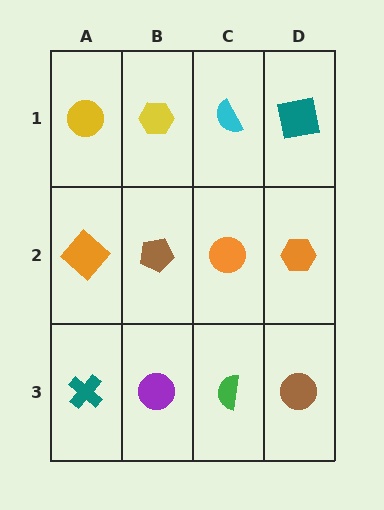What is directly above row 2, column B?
A yellow hexagon.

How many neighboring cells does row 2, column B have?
4.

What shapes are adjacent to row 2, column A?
A yellow circle (row 1, column A), a teal cross (row 3, column A), a brown pentagon (row 2, column B).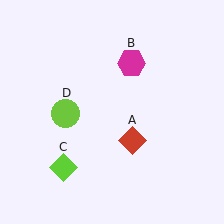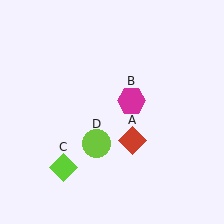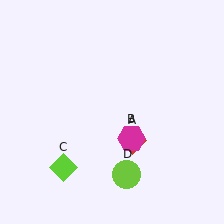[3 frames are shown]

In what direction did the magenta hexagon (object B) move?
The magenta hexagon (object B) moved down.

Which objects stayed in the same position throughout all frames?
Red diamond (object A) and lime diamond (object C) remained stationary.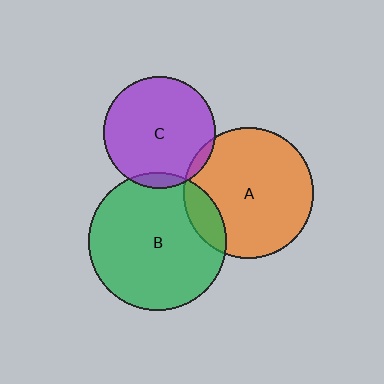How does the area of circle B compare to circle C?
Approximately 1.5 times.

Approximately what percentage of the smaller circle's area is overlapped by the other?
Approximately 15%.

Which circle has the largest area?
Circle B (green).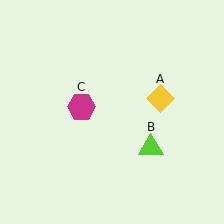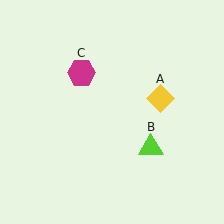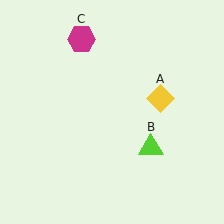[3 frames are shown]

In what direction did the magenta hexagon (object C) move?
The magenta hexagon (object C) moved up.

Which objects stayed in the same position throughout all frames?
Yellow diamond (object A) and lime triangle (object B) remained stationary.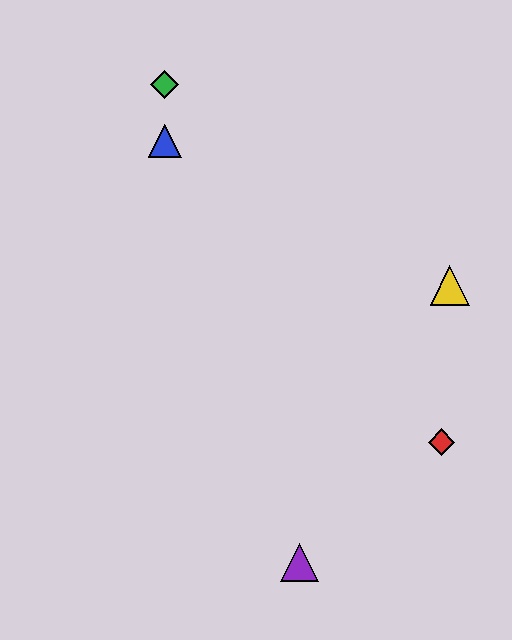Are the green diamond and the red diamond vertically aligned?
No, the green diamond is at x≈165 and the red diamond is at x≈441.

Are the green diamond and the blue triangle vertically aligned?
Yes, both are at x≈165.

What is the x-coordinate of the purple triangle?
The purple triangle is at x≈299.